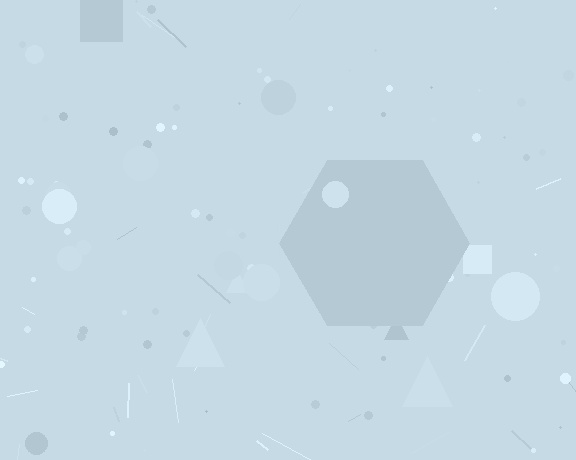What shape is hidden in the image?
A hexagon is hidden in the image.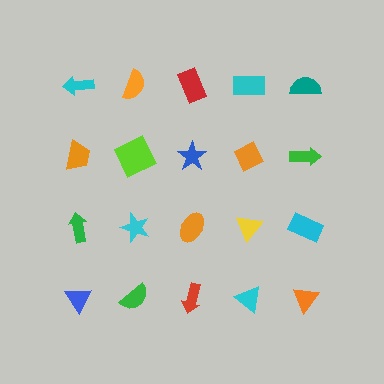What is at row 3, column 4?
A yellow triangle.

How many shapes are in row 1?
5 shapes.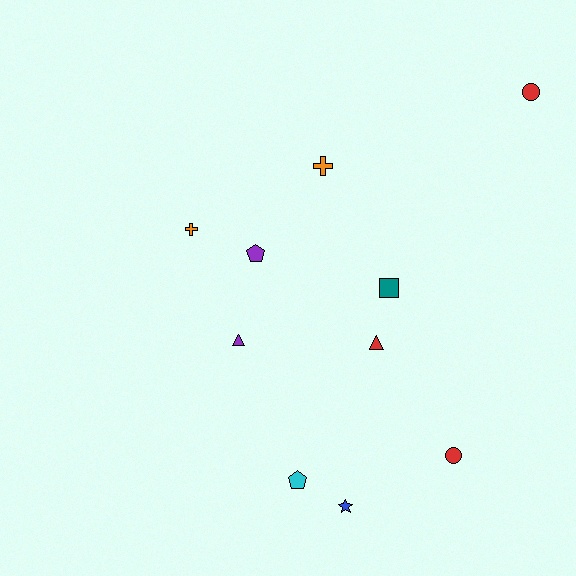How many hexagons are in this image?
There are no hexagons.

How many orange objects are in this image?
There are 2 orange objects.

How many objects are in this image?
There are 10 objects.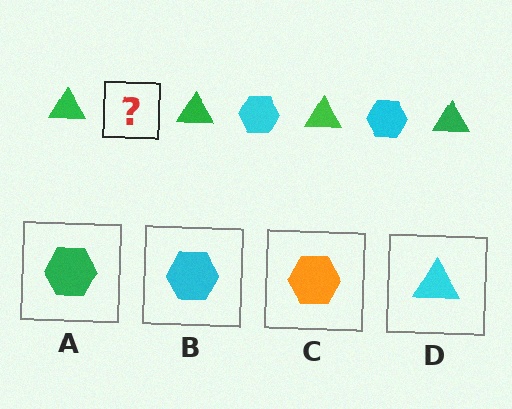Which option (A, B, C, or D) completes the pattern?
B.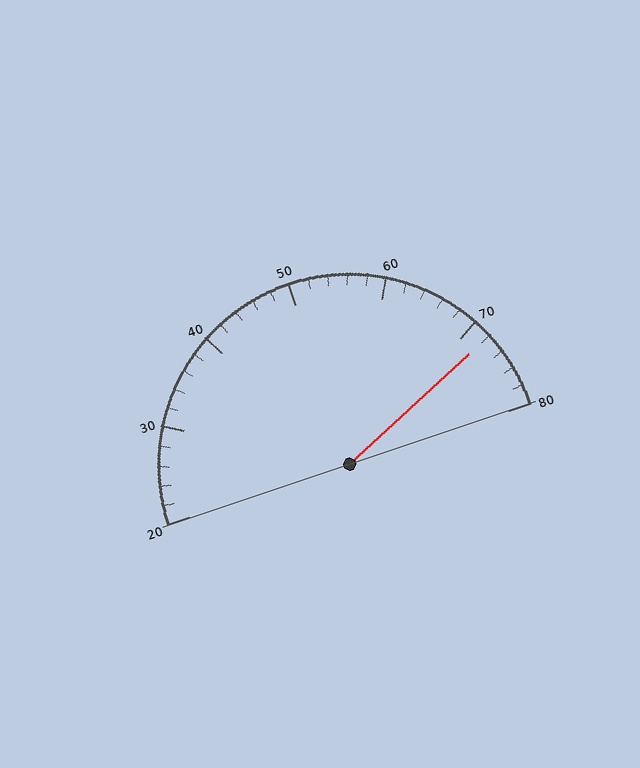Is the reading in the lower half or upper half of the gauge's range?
The reading is in the upper half of the range (20 to 80).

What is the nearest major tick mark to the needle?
The nearest major tick mark is 70.